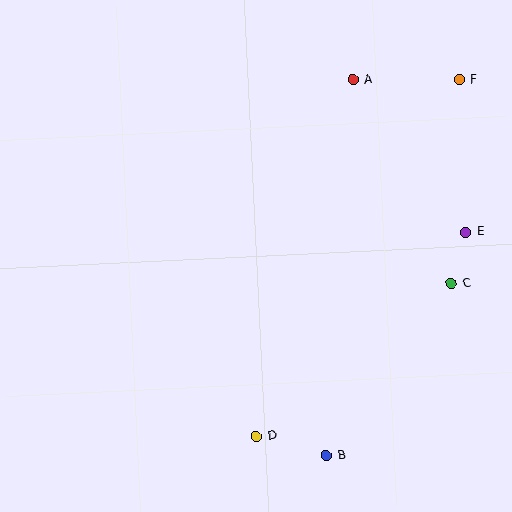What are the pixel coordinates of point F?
Point F is at (459, 80).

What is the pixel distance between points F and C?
The distance between F and C is 204 pixels.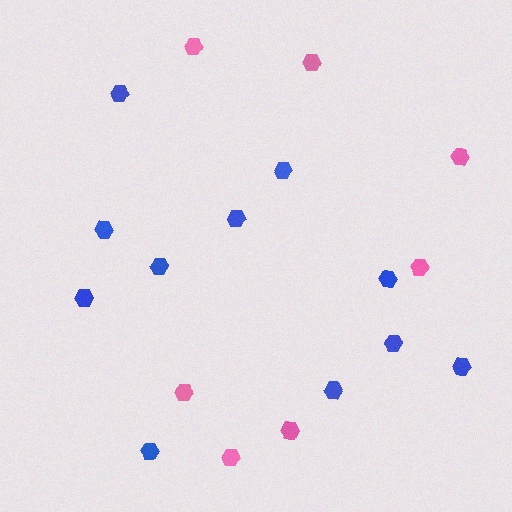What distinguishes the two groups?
There are 2 groups: one group of pink hexagons (7) and one group of blue hexagons (11).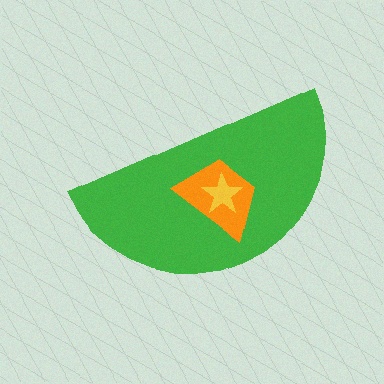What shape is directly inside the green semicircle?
The orange trapezoid.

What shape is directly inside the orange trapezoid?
The yellow star.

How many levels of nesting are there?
3.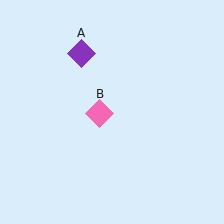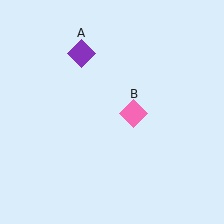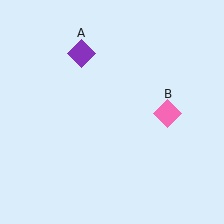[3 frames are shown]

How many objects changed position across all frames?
1 object changed position: pink diamond (object B).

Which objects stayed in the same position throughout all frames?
Purple diamond (object A) remained stationary.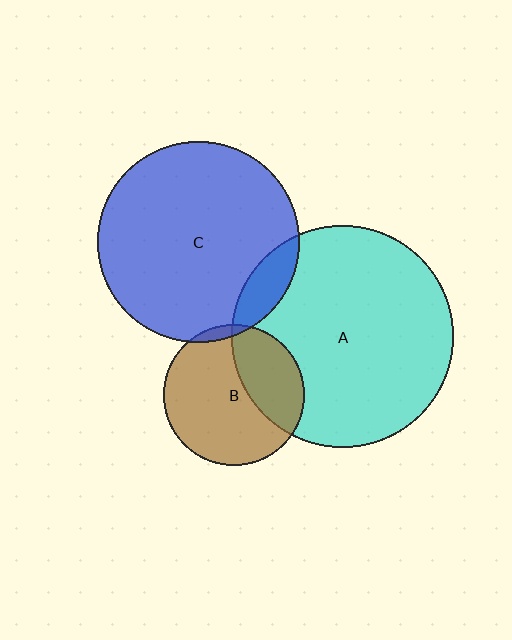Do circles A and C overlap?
Yes.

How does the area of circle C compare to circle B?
Approximately 2.0 times.